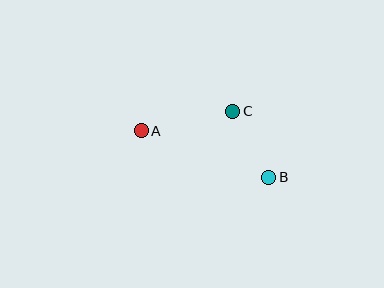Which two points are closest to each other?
Points B and C are closest to each other.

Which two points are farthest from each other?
Points A and B are farthest from each other.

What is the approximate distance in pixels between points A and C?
The distance between A and C is approximately 94 pixels.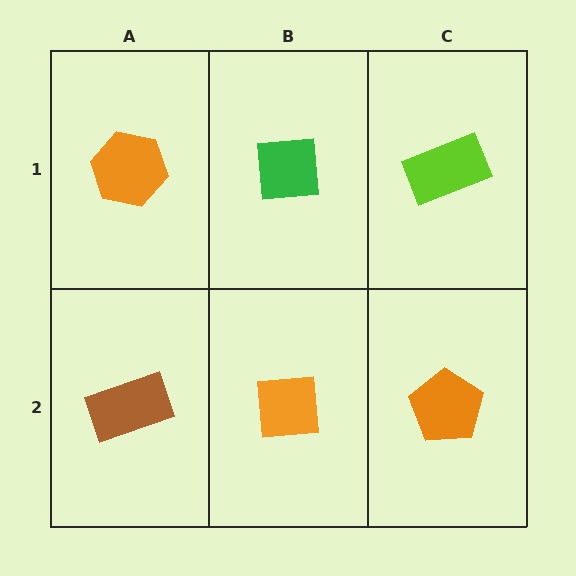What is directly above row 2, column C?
A lime rectangle.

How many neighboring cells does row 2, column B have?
3.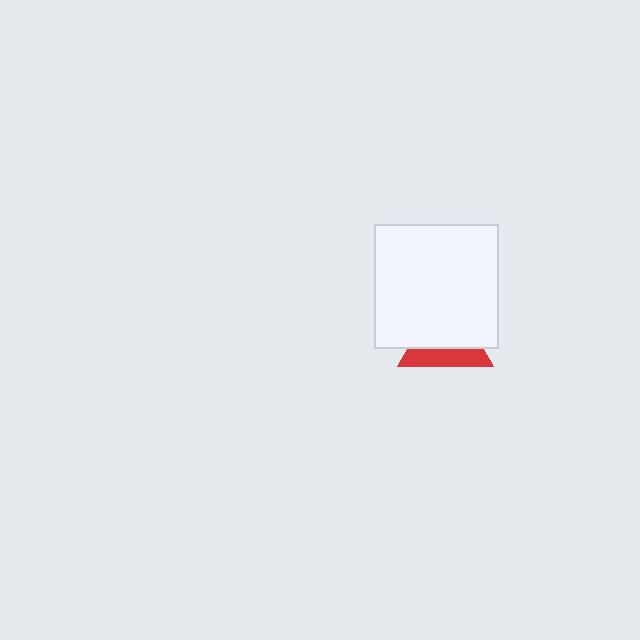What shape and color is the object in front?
The object in front is a white square.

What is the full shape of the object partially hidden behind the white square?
The partially hidden object is a red triangle.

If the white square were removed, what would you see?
You would see the complete red triangle.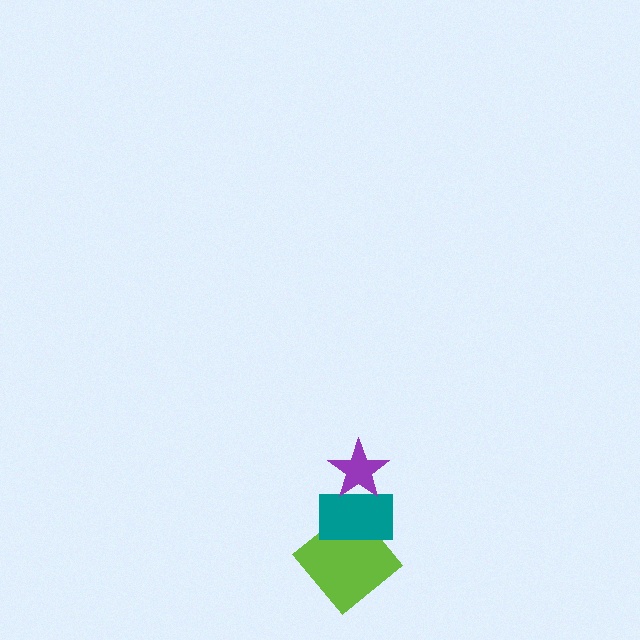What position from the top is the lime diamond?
The lime diamond is 3rd from the top.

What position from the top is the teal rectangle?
The teal rectangle is 2nd from the top.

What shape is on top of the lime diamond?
The teal rectangle is on top of the lime diamond.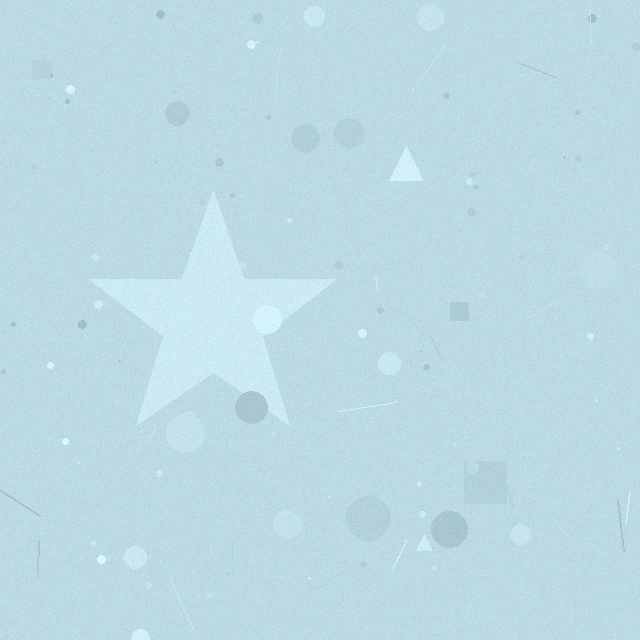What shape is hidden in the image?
A star is hidden in the image.